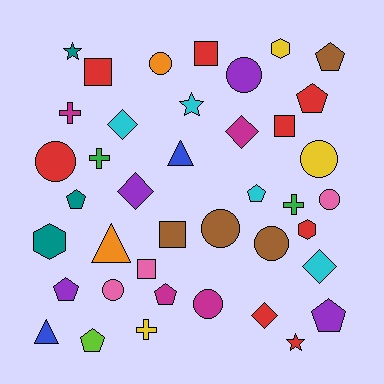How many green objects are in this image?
There are 2 green objects.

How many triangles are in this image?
There are 3 triangles.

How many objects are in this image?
There are 40 objects.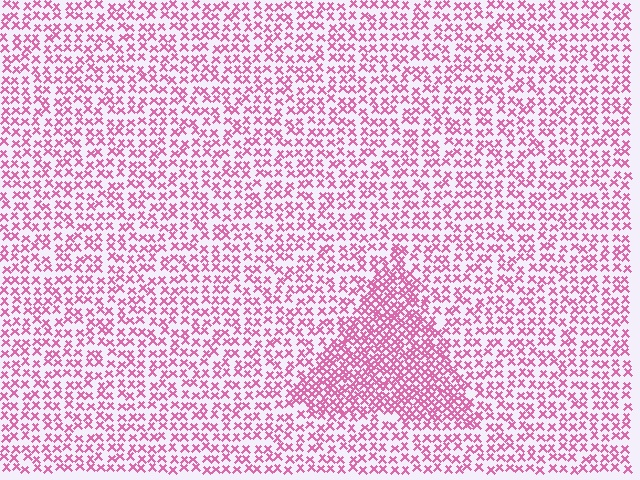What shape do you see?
I see a triangle.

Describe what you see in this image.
The image contains small pink elements arranged at two different densities. A triangle-shaped region is visible where the elements are more densely packed than the surrounding area.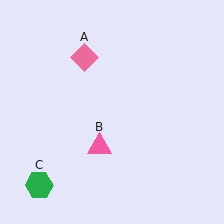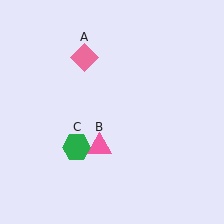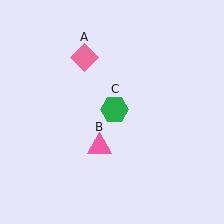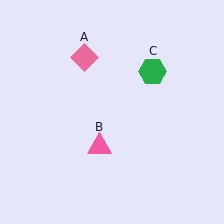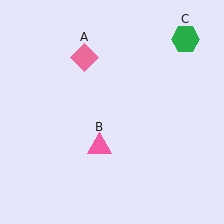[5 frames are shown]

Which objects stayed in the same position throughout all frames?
Pink diamond (object A) and pink triangle (object B) remained stationary.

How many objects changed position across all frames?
1 object changed position: green hexagon (object C).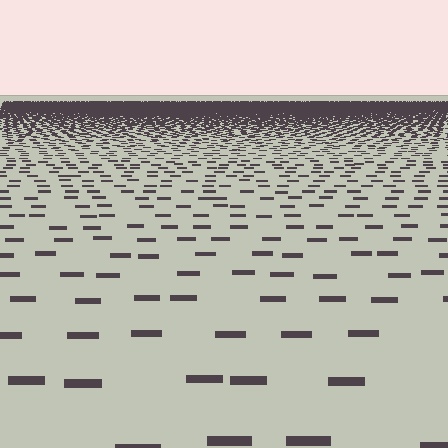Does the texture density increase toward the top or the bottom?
Density increases toward the top.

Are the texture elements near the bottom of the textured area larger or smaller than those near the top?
Larger. Near the bottom, elements are closer to the viewer and appear at a bigger on-screen size.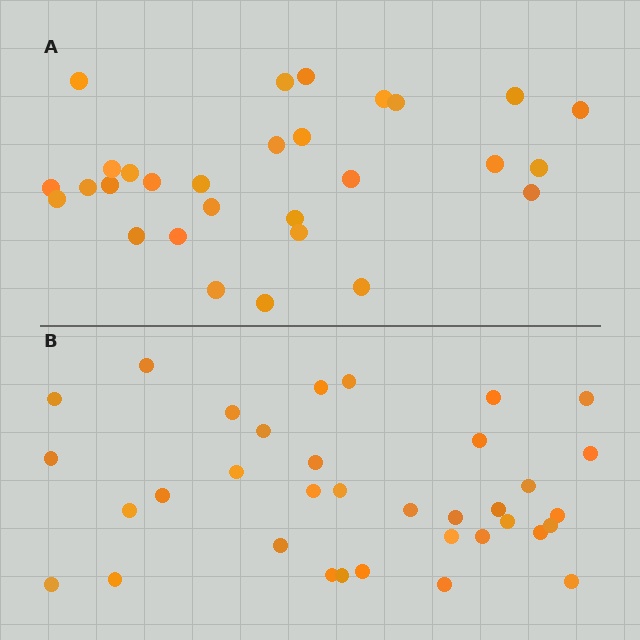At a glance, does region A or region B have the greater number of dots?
Region B (the bottom region) has more dots.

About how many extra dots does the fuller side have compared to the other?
Region B has about 6 more dots than region A.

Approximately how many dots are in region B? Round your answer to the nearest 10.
About 40 dots. (The exact count is 35, which rounds to 40.)